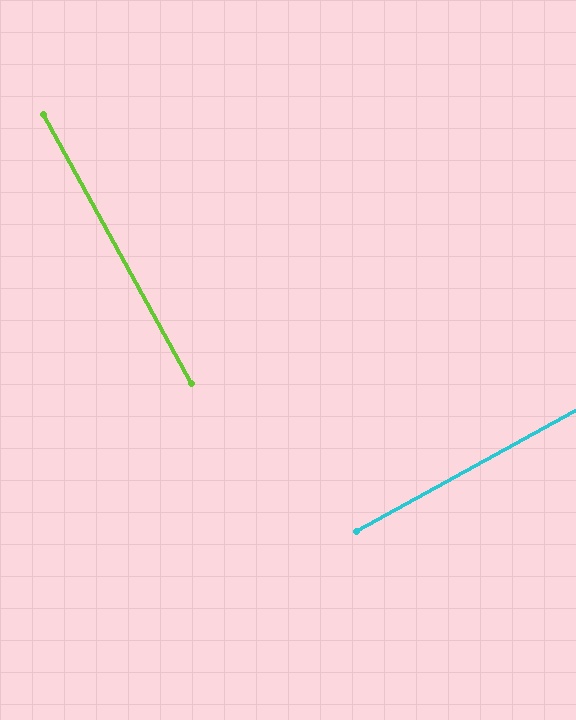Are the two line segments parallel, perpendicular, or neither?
Perpendicular — they meet at approximately 90°.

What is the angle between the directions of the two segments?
Approximately 90 degrees.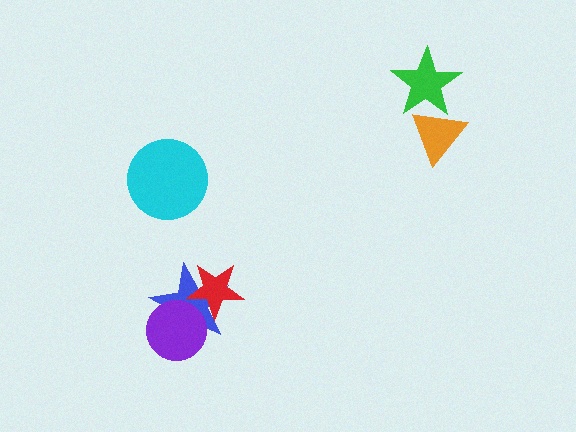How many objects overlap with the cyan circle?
0 objects overlap with the cyan circle.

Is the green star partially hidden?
No, no other shape covers it.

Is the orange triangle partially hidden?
Yes, it is partially covered by another shape.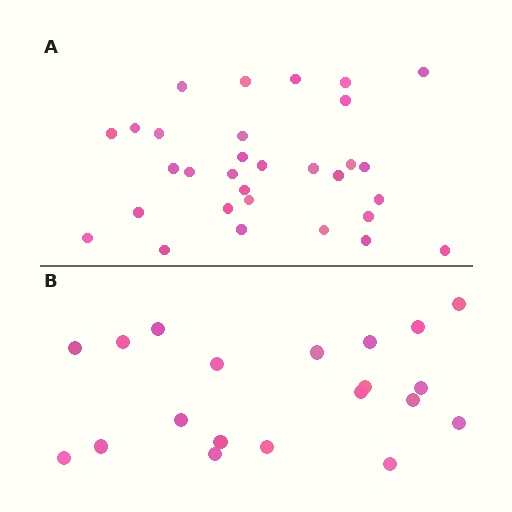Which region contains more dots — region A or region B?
Region A (the top region) has more dots.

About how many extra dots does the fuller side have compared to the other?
Region A has roughly 12 or so more dots than region B.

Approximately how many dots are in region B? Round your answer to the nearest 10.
About 20 dots.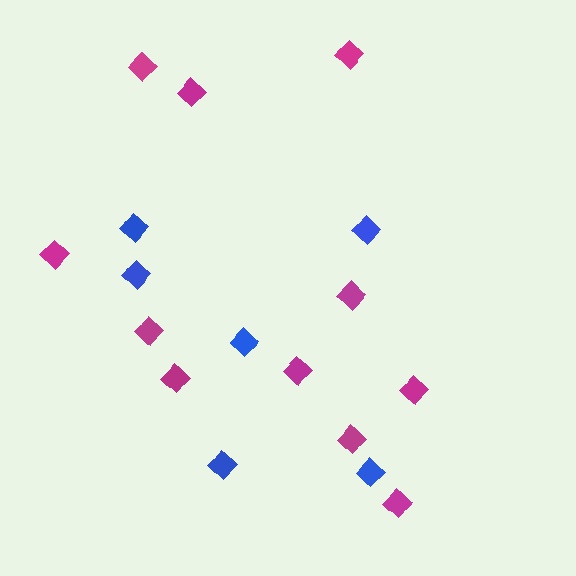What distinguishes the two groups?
There are 2 groups: one group of magenta diamonds (11) and one group of blue diamonds (6).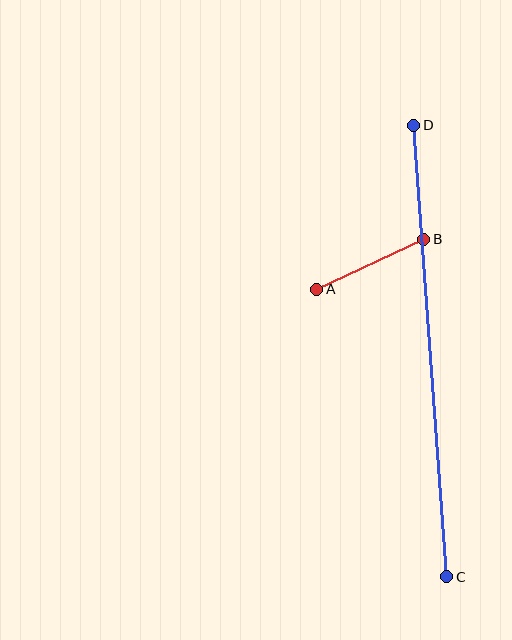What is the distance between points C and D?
The distance is approximately 452 pixels.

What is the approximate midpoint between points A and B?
The midpoint is at approximately (370, 264) pixels.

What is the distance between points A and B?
The distance is approximately 118 pixels.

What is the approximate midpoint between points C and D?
The midpoint is at approximately (430, 351) pixels.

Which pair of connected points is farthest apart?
Points C and D are farthest apart.